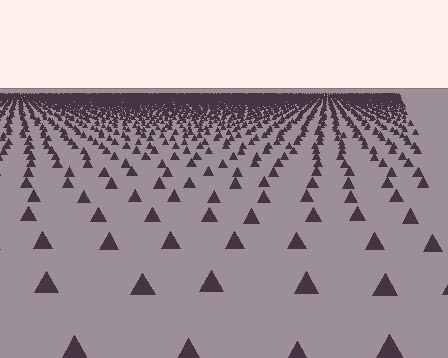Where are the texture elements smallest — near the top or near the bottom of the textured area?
Near the top.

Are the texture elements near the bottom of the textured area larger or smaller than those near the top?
Larger. Near the bottom, elements are closer to the viewer and appear at a bigger on-screen size.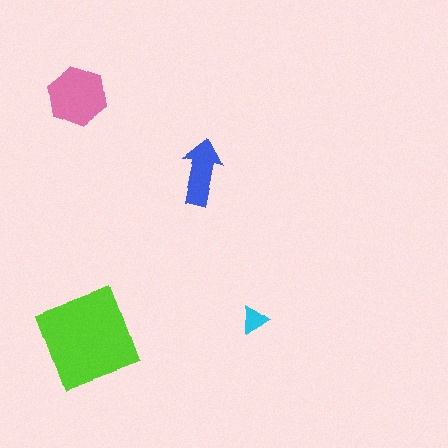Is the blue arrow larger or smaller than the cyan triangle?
Larger.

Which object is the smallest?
The cyan triangle.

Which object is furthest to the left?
The pink hexagon is leftmost.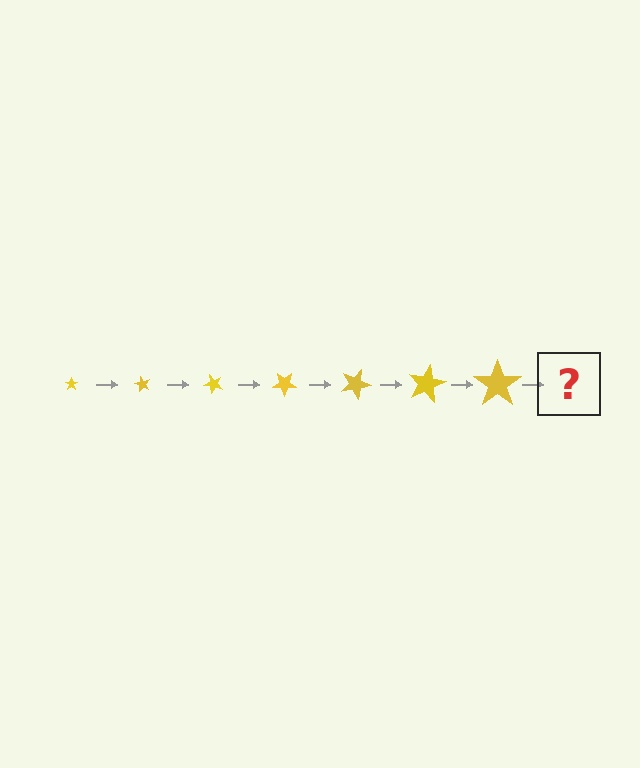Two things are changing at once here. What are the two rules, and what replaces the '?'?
The two rules are that the star grows larger each step and it rotates 60 degrees each step. The '?' should be a star, larger than the previous one and rotated 420 degrees from the start.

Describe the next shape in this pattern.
It should be a star, larger than the previous one and rotated 420 degrees from the start.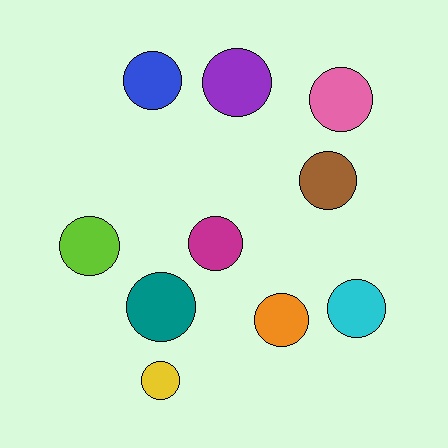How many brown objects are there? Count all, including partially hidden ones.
There is 1 brown object.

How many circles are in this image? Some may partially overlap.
There are 10 circles.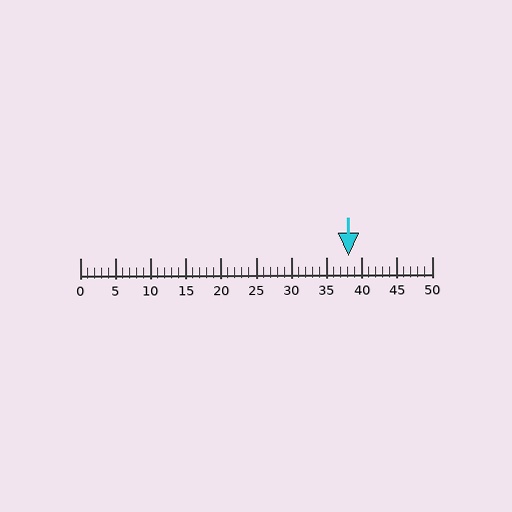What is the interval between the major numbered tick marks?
The major tick marks are spaced 5 units apart.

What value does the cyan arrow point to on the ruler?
The cyan arrow points to approximately 38.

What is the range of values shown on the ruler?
The ruler shows values from 0 to 50.